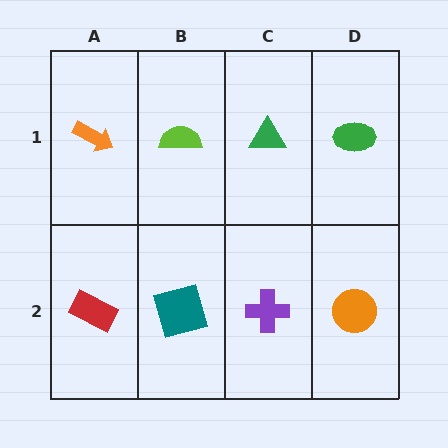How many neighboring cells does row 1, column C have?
3.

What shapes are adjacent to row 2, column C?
A green triangle (row 1, column C), a teal square (row 2, column B), an orange circle (row 2, column D).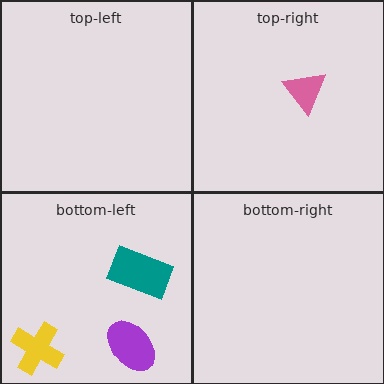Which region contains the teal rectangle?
The bottom-left region.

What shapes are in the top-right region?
The pink triangle.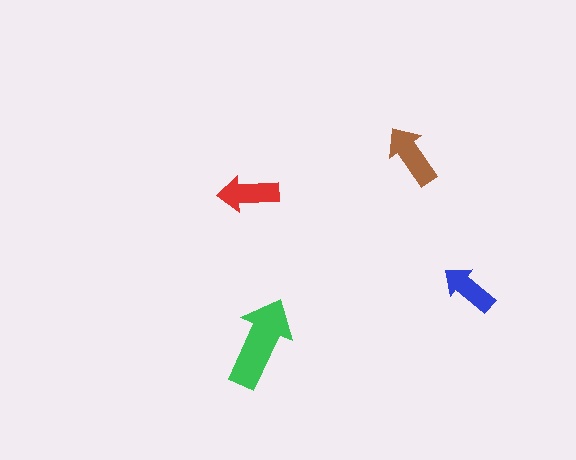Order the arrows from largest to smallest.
the green one, the brown one, the red one, the blue one.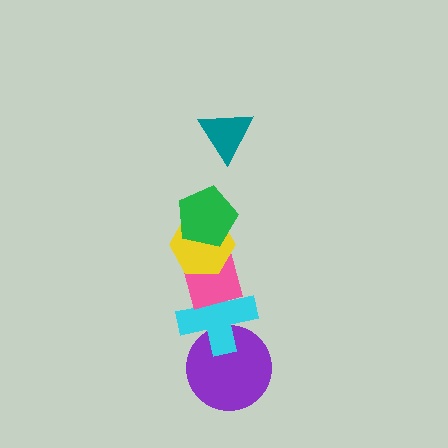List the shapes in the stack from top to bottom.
From top to bottom: the teal triangle, the green pentagon, the yellow hexagon, the pink diamond, the cyan cross, the purple circle.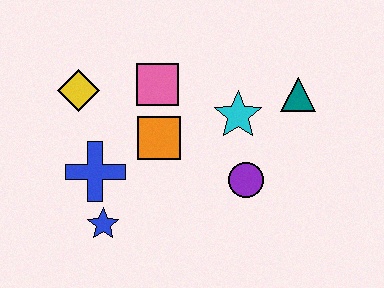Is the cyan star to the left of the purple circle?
Yes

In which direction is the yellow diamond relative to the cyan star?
The yellow diamond is to the left of the cyan star.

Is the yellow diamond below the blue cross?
No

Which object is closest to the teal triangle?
The cyan star is closest to the teal triangle.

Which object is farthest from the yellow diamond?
The teal triangle is farthest from the yellow diamond.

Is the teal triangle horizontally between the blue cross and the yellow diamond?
No